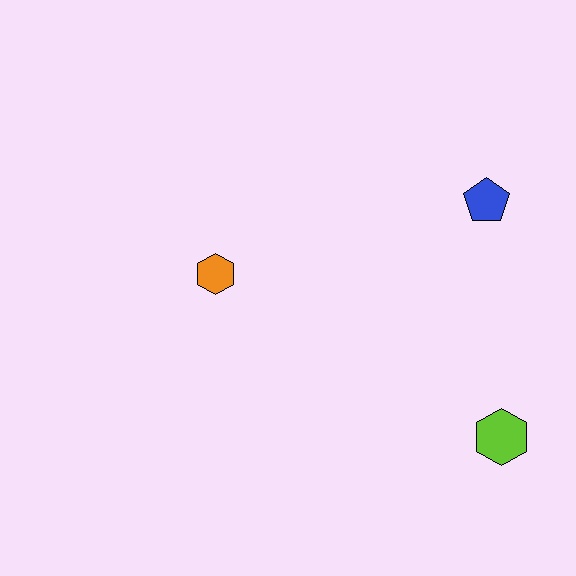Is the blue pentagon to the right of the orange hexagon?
Yes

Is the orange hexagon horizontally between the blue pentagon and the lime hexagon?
No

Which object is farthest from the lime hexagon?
The orange hexagon is farthest from the lime hexagon.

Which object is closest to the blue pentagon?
The lime hexagon is closest to the blue pentagon.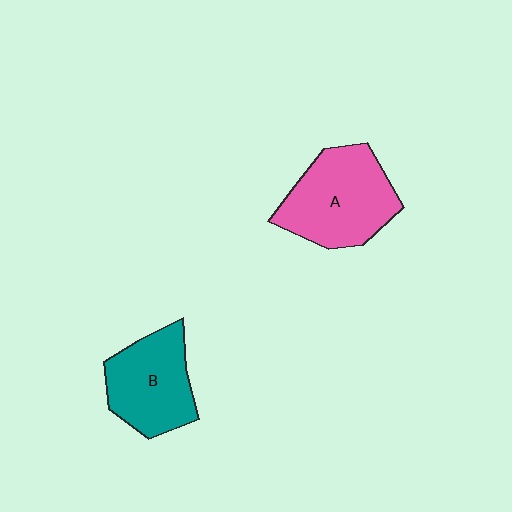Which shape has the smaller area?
Shape B (teal).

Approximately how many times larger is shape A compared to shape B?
Approximately 1.2 times.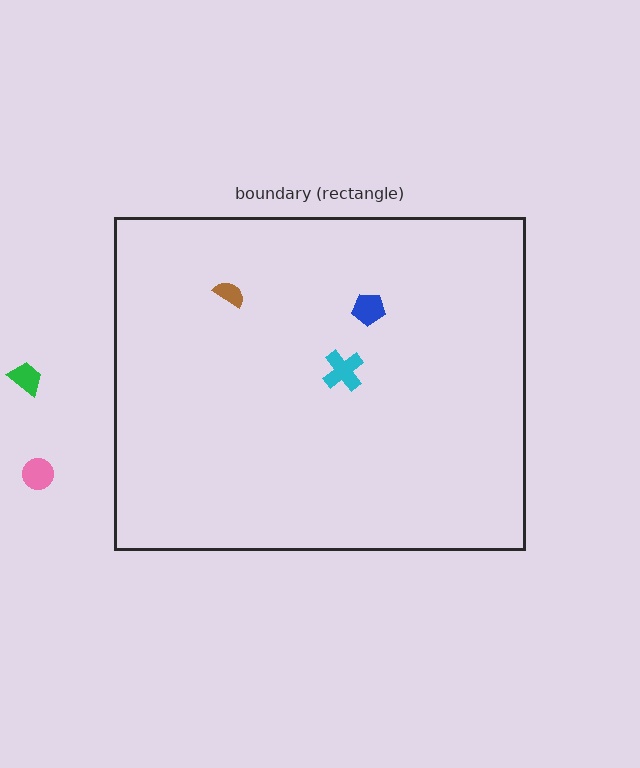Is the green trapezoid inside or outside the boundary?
Outside.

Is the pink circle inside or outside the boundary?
Outside.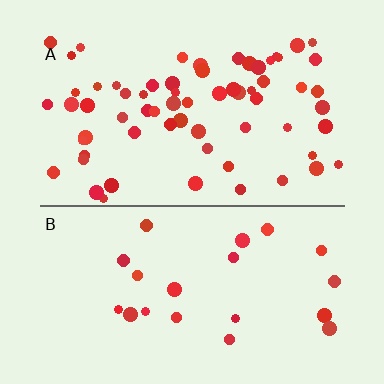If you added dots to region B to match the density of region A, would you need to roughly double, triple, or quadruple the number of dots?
Approximately triple.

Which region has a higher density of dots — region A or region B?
A (the top).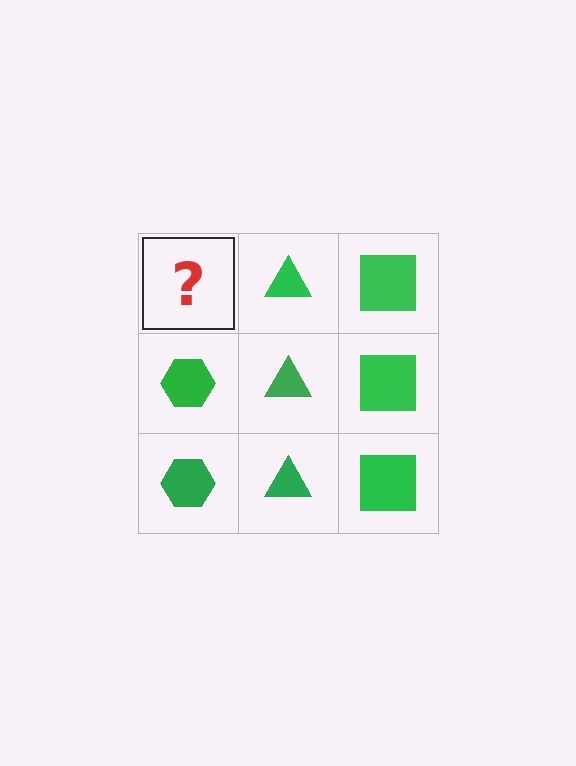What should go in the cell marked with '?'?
The missing cell should contain a green hexagon.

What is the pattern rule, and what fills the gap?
The rule is that each column has a consistent shape. The gap should be filled with a green hexagon.